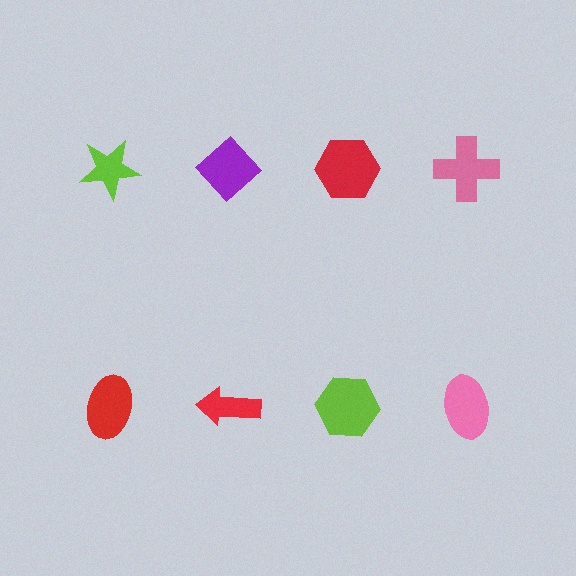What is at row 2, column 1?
A red ellipse.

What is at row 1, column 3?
A red hexagon.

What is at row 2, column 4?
A pink ellipse.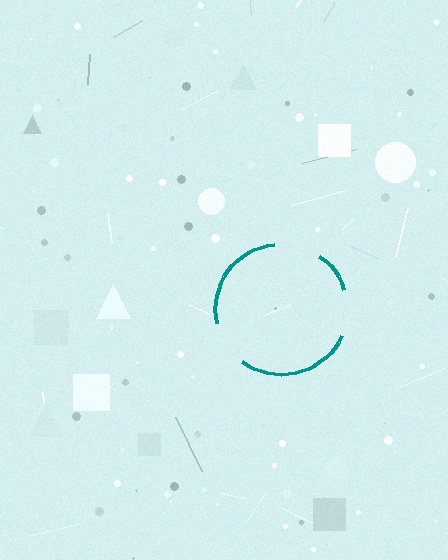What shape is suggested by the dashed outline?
The dashed outline suggests a circle.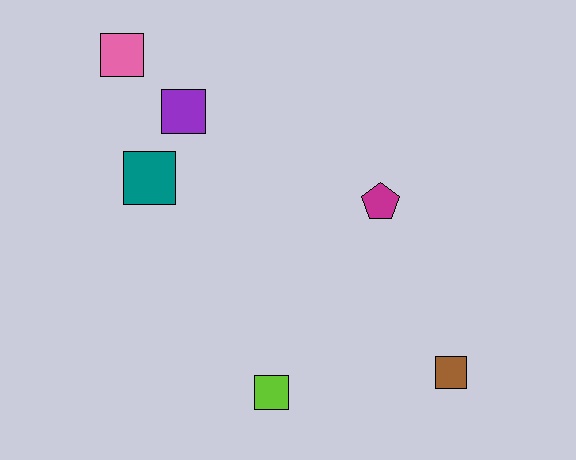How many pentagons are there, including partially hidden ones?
There is 1 pentagon.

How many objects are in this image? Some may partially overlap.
There are 6 objects.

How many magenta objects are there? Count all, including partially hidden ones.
There is 1 magenta object.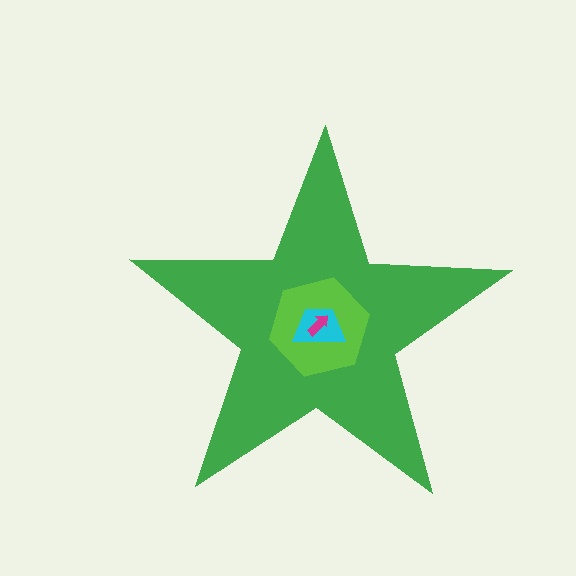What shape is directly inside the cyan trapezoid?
The magenta arrow.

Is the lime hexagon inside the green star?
Yes.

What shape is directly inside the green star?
The lime hexagon.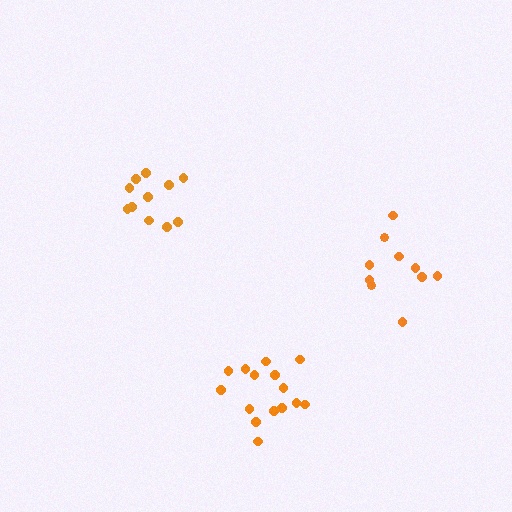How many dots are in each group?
Group 1: 15 dots, Group 2: 11 dots, Group 3: 10 dots (36 total).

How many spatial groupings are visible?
There are 3 spatial groupings.